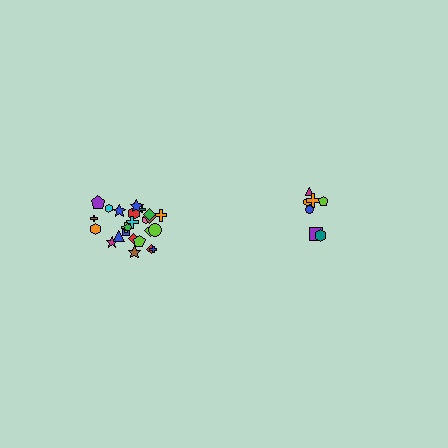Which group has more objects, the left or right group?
The left group.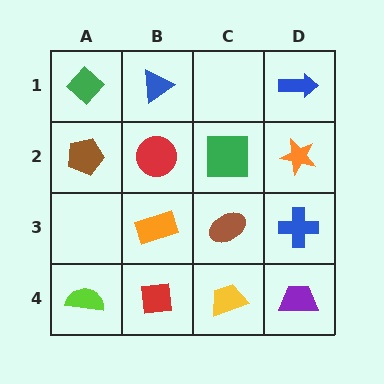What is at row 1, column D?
A blue arrow.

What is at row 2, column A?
A brown pentagon.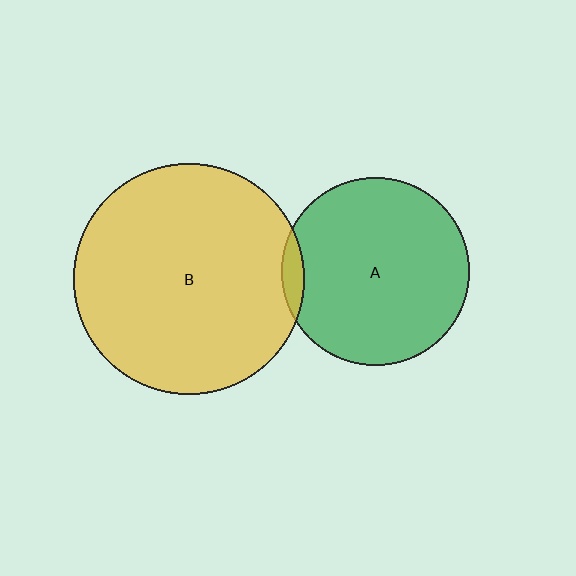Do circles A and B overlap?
Yes.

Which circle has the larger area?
Circle B (yellow).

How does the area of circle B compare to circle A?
Approximately 1.5 times.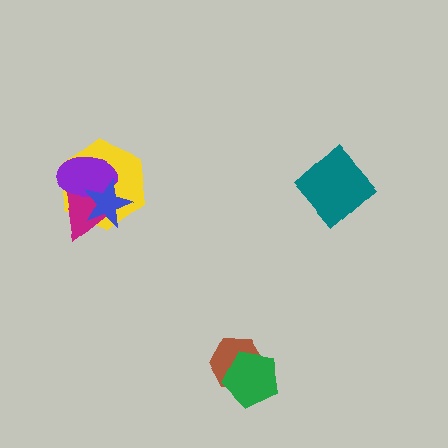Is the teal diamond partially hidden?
No, no other shape covers it.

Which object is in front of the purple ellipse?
The blue star is in front of the purple ellipse.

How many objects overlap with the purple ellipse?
3 objects overlap with the purple ellipse.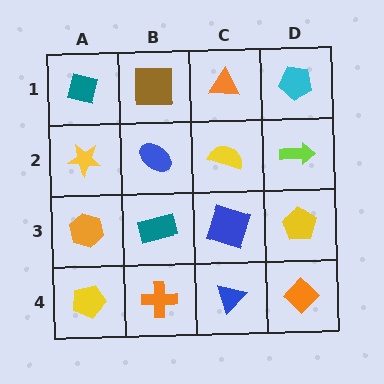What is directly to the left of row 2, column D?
A yellow semicircle.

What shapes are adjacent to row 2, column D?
A cyan pentagon (row 1, column D), a yellow pentagon (row 3, column D), a yellow semicircle (row 2, column C).